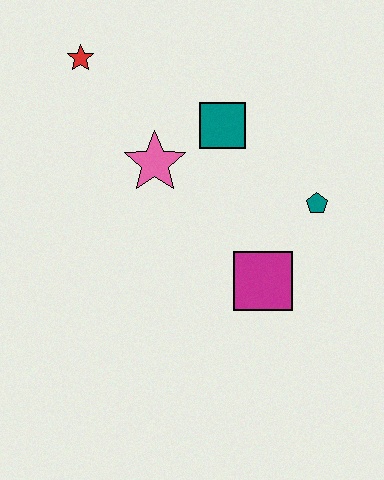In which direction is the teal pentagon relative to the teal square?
The teal pentagon is to the right of the teal square.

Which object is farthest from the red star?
The magenta square is farthest from the red star.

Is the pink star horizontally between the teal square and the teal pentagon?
No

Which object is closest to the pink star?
The teal square is closest to the pink star.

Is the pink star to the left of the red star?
No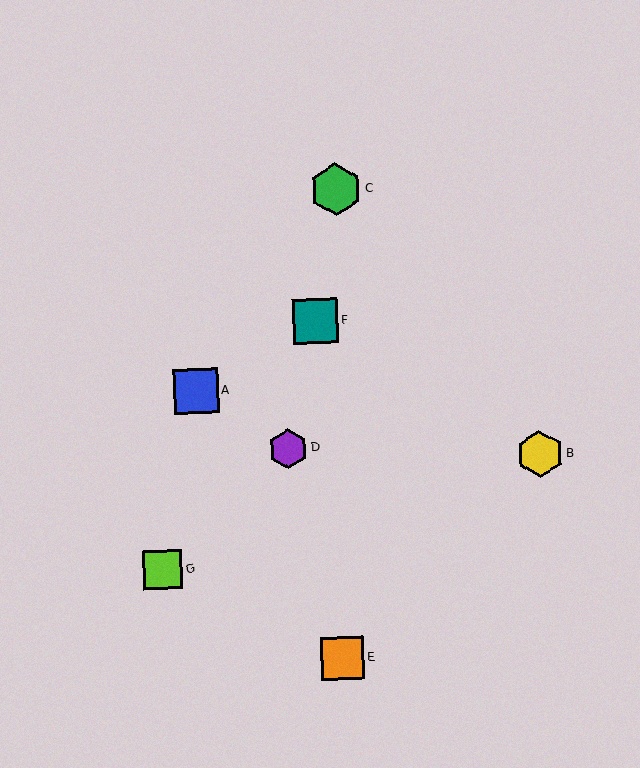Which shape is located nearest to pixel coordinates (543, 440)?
The yellow hexagon (labeled B) at (540, 454) is nearest to that location.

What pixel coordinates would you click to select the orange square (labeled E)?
Click at (342, 658) to select the orange square E.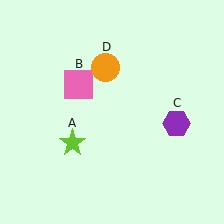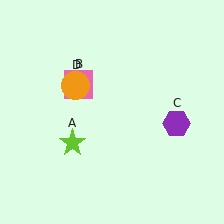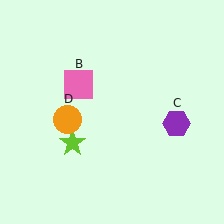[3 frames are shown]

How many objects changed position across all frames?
1 object changed position: orange circle (object D).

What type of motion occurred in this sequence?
The orange circle (object D) rotated counterclockwise around the center of the scene.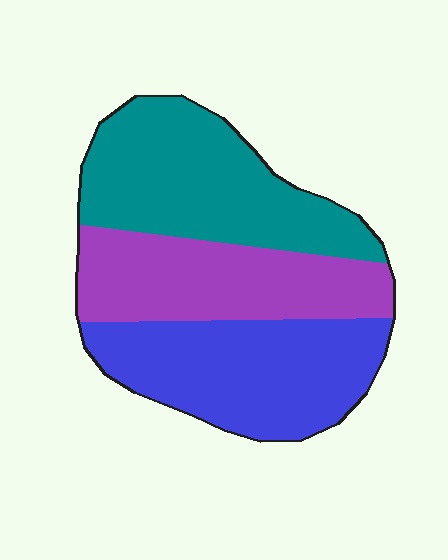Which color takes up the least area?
Purple, at roughly 30%.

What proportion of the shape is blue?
Blue takes up about one third (1/3) of the shape.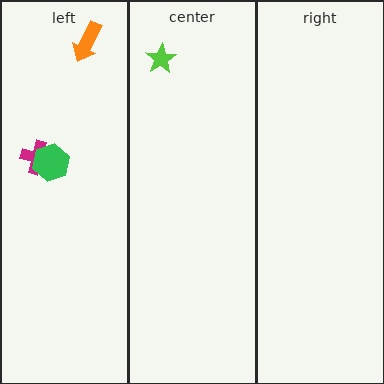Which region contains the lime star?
The center region.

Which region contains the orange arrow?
The left region.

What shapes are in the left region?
The orange arrow, the magenta cross, the green hexagon.